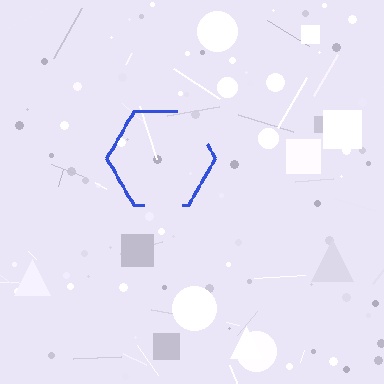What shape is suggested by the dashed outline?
The dashed outline suggests a hexagon.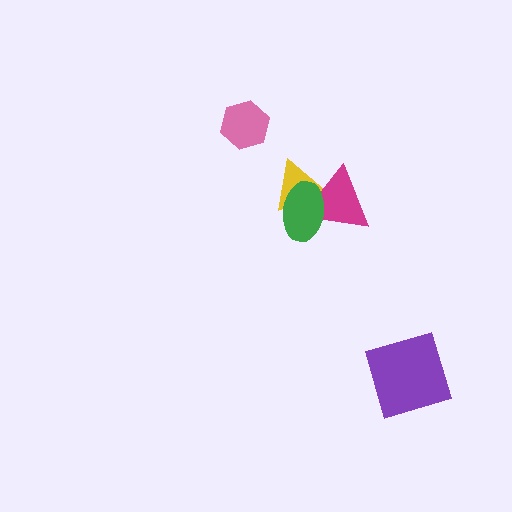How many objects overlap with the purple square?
0 objects overlap with the purple square.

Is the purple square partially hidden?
No, no other shape covers it.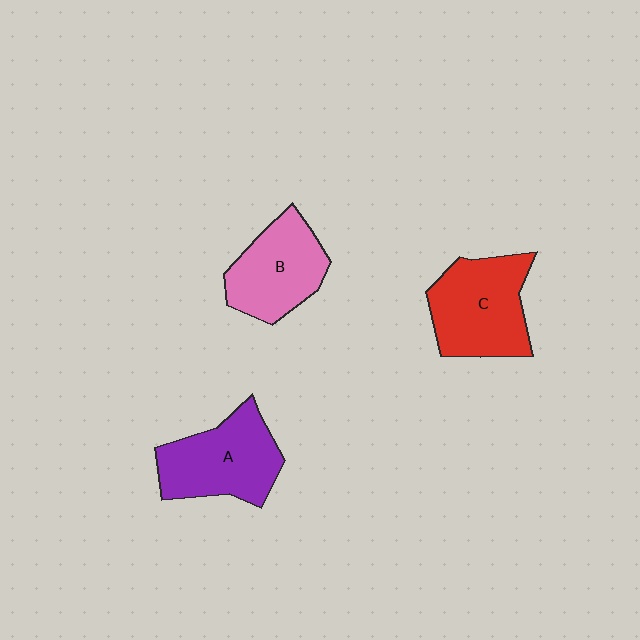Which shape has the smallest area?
Shape B (pink).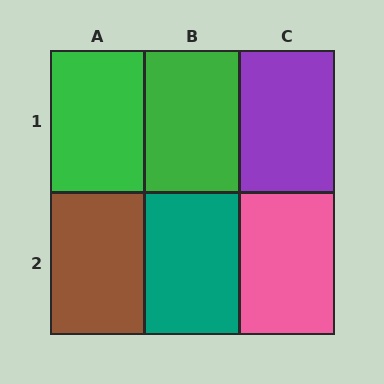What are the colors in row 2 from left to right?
Brown, teal, pink.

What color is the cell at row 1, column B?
Green.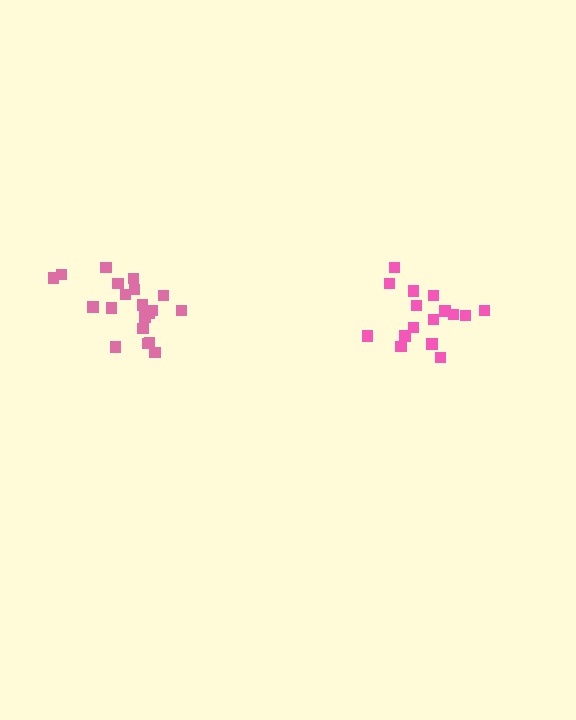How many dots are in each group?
Group 1: 17 dots, Group 2: 20 dots (37 total).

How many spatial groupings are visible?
There are 2 spatial groupings.